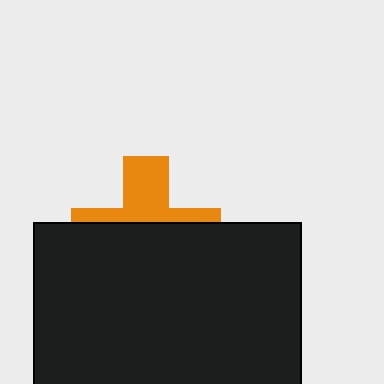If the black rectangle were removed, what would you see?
You would see the complete orange cross.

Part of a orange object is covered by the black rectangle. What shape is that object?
It is a cross.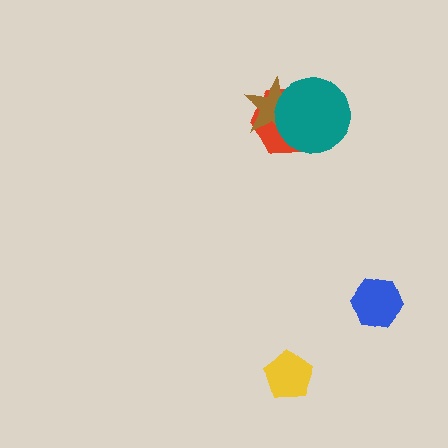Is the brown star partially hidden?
Yes, it is partially covered by another shape.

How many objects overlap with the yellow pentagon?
0 objects overlap with the yellow pentagon.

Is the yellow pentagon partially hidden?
No, no other shape covers it.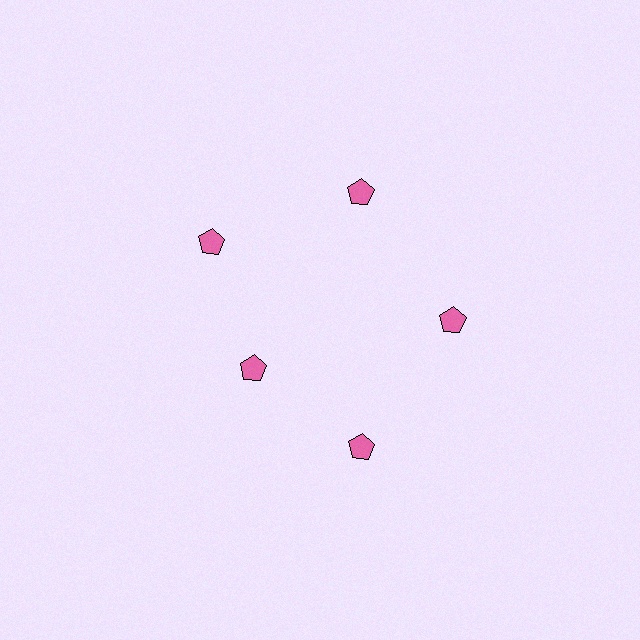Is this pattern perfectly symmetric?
No. The 5 pink pentagons are arranged in a ring, but one element near the 8 o'clock position is pulled inward toward the center, breaking the 5-fold rotational symmetry.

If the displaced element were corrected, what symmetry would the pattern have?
It would have 5-fold rotational symmetry — the pattern would map onto itself every 72 degrees.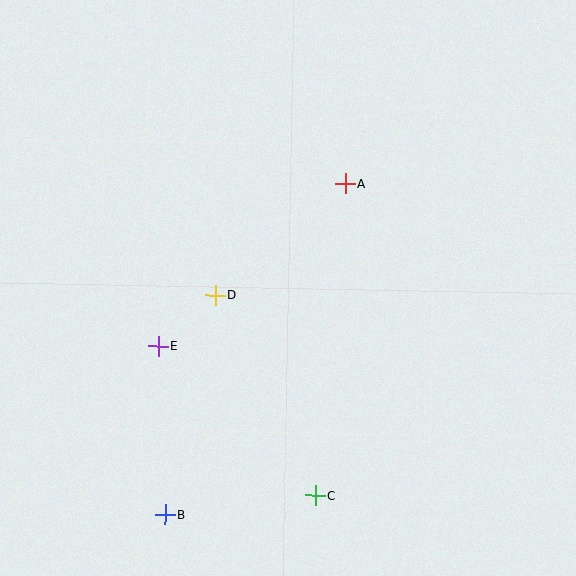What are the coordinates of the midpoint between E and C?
The midpoint between E and C is at (237, 421).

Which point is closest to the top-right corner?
Point A is closest to the top-right corner.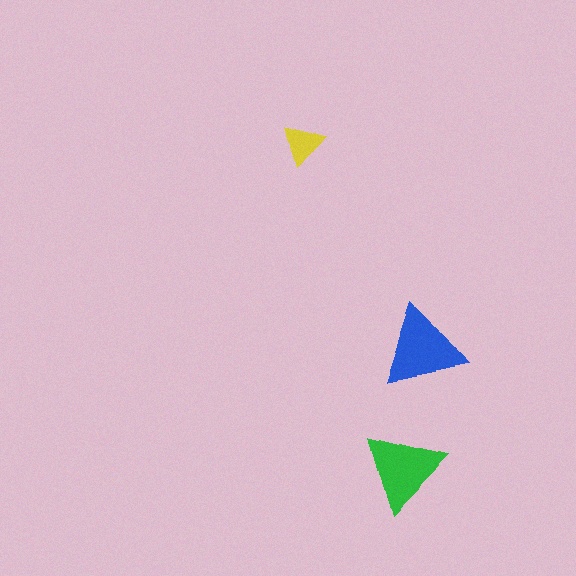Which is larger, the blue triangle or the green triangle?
The blue one.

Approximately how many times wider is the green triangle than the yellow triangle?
About 2 times wider.